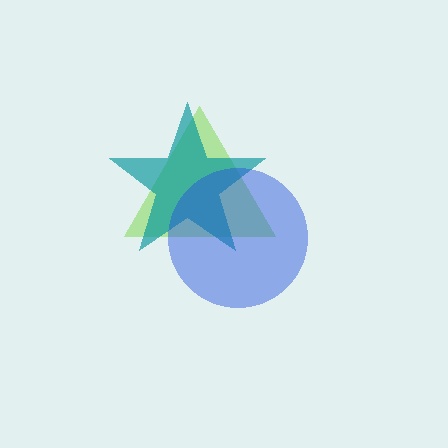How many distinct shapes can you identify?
There are 3 distinct shapes: a lime triangle, a teal star, a blue circle.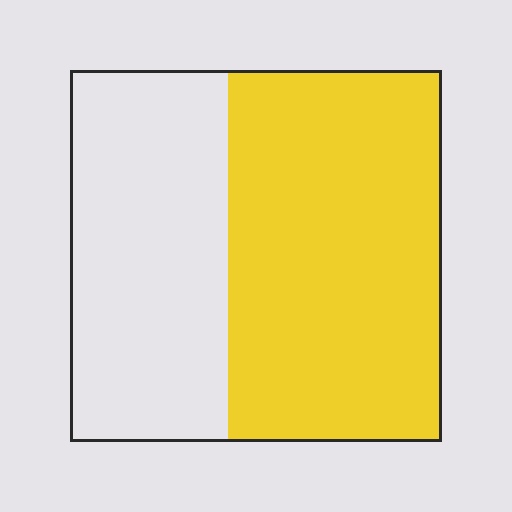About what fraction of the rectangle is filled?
About three fifths (3/5).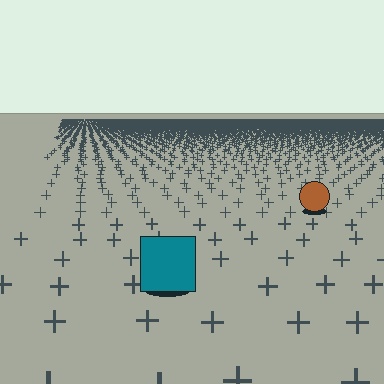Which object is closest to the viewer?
The teal square is closest. The texture marks near it are larger and more spread out.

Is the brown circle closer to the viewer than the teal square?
No. The teal square is closer — you can tell from the texture gradient: the ground texture is coarser near it.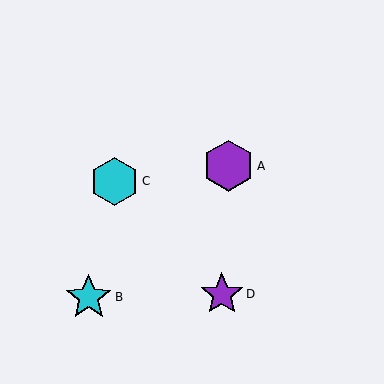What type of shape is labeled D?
Shape D is a purple star.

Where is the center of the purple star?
The center of the purple star is at (222, 294).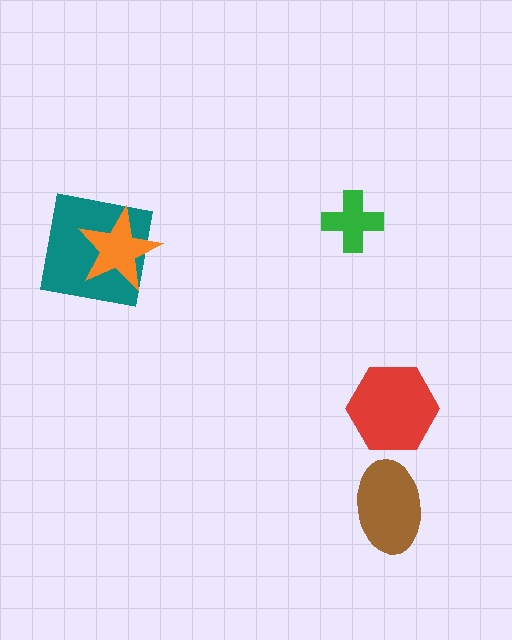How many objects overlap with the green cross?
0 objects overlap with the green cross.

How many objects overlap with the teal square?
1 object overlaps with the teal square.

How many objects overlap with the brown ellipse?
0 objects overlap with the brown ellipse.